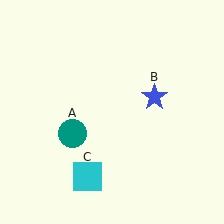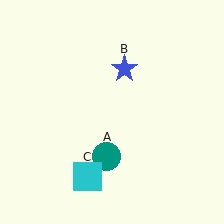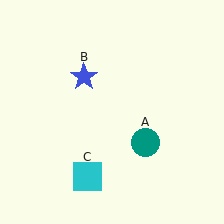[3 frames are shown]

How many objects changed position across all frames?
2 objects changed position: teal circle (object A), blue star (object B).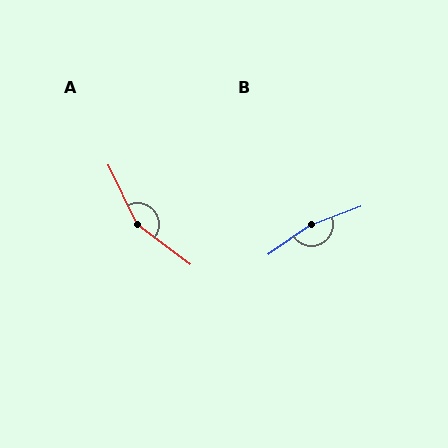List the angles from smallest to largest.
A (153°), B (166°).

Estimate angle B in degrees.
Approximately 166 degrees.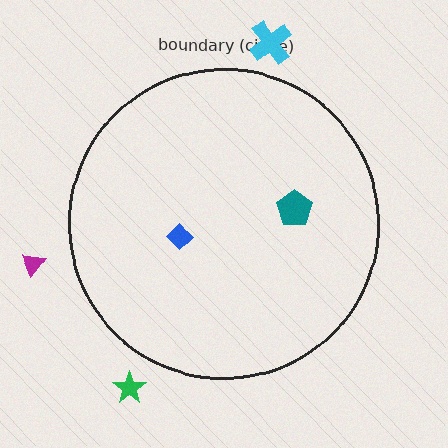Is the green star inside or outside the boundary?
Outside.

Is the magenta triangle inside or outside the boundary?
Outside.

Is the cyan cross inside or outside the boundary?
Outside.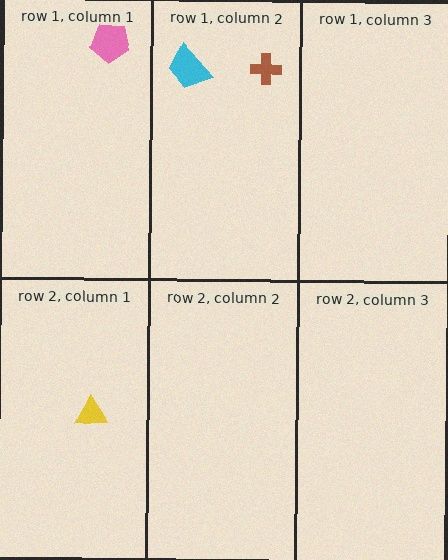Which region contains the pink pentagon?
The row 1, column 1 region.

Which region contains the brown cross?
The row 1, column 2 region.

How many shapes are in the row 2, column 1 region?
1.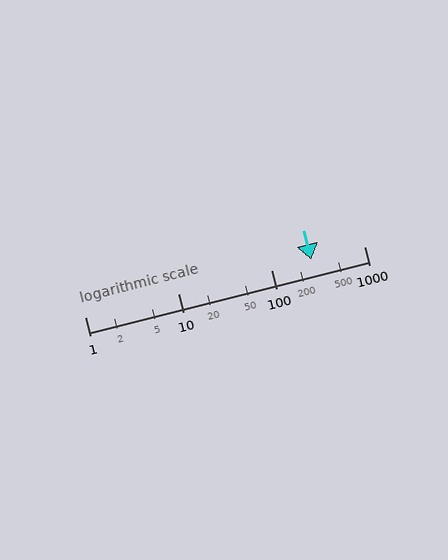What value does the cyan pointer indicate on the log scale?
The pointer indicates approximately 270.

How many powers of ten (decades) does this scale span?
The scale spans 3 decades, from 1 to 1000.